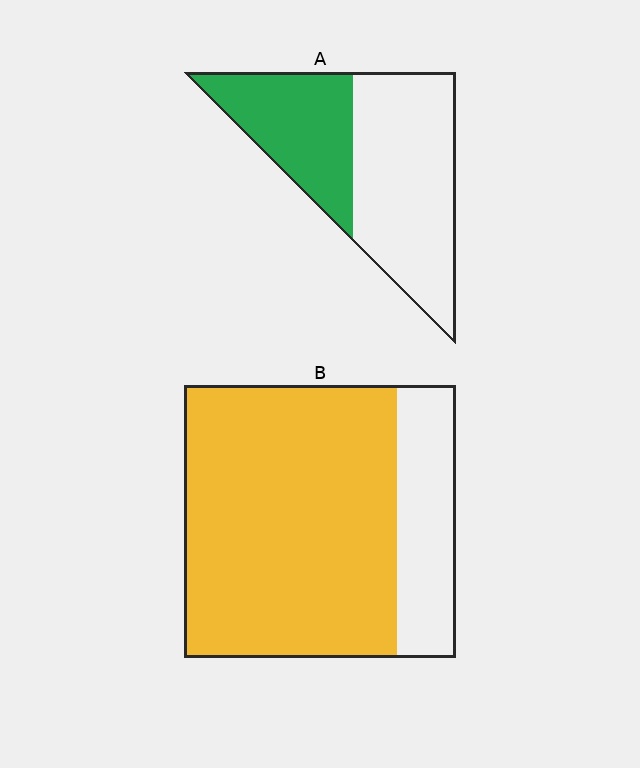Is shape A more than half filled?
No.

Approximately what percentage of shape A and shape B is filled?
A is approximately 40% and B is approximately 80%.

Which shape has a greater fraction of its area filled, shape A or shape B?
Shape B.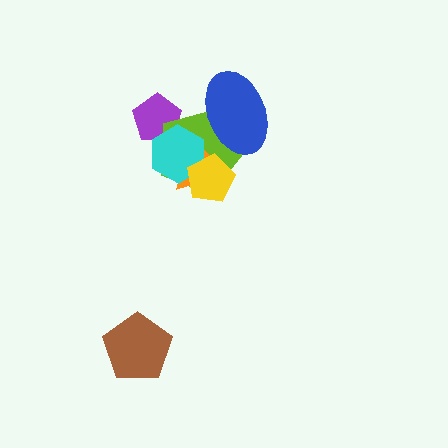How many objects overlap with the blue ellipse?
2 objects overlap with the blue ellipse.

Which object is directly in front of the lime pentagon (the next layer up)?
The orange triangle is directly in front of the lime pentagon.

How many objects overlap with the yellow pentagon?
3 objects overlap with the yellow pentagon.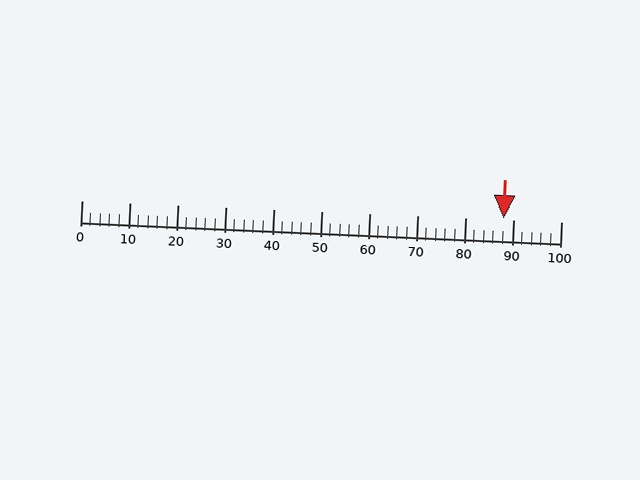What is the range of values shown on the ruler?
The ruler shows values from 0 to 100.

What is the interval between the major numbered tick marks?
The major tick marks are spaced 10 units apart.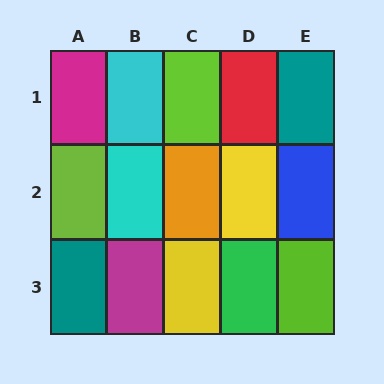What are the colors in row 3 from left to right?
Teal, magenta, yellow, green, lime.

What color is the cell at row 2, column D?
Yellow.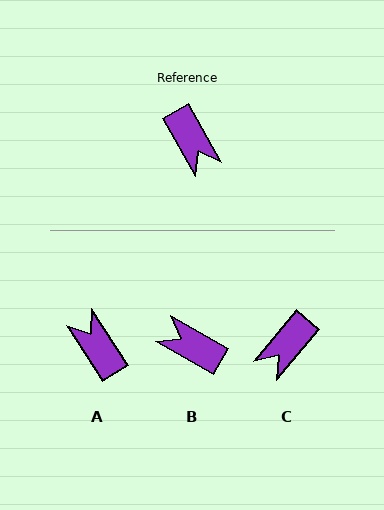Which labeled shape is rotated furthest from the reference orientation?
A, about 176 degrees away.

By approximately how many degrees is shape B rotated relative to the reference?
Approximately 148 degrees clockwise.